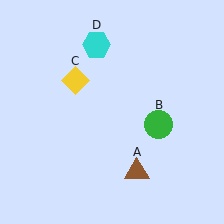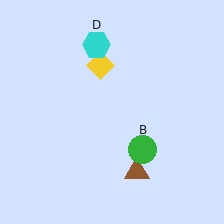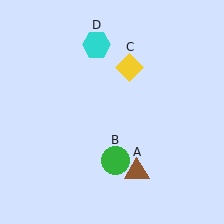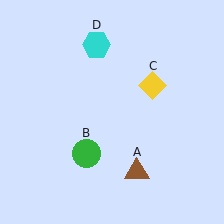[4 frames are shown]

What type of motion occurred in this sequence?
The green circle (object B), yellow diamond (object C) rotated clockwise around the center of the scene.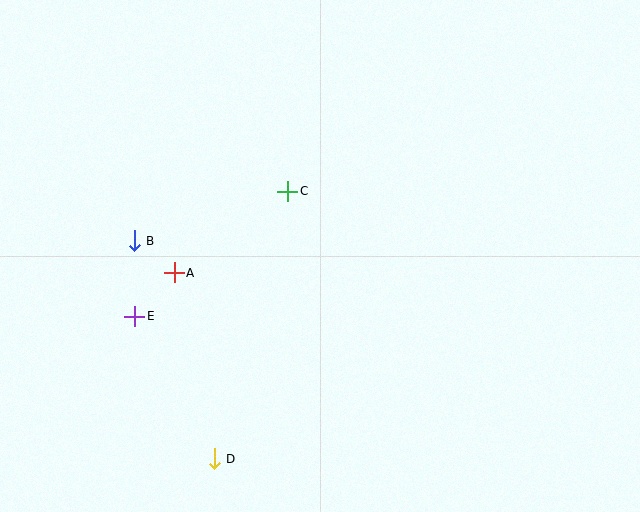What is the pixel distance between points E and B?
The distance between E and B is 75 pixels.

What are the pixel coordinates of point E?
Point E is at (135, 316).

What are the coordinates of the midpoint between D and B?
The midpoint between D and B is at (174, 350).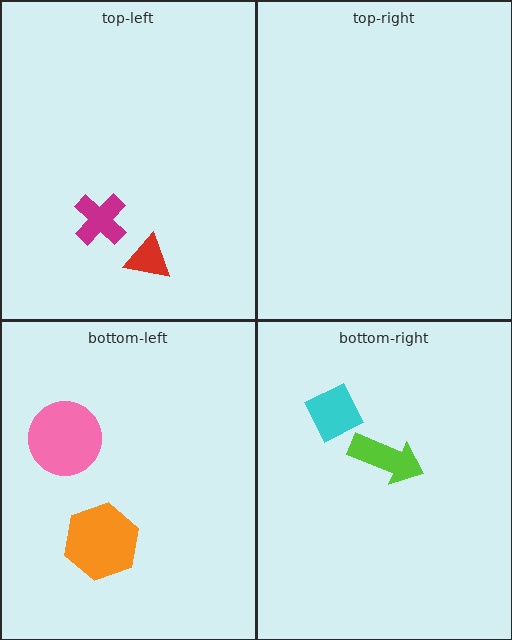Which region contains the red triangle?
The top-left region.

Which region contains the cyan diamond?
The bottom-right region.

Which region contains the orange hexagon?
The bottom-left region.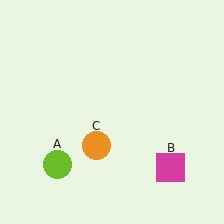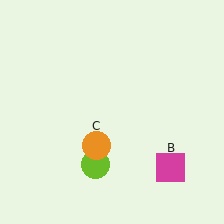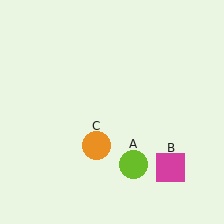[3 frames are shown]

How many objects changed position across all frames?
1 object changed position: lime circle (object A).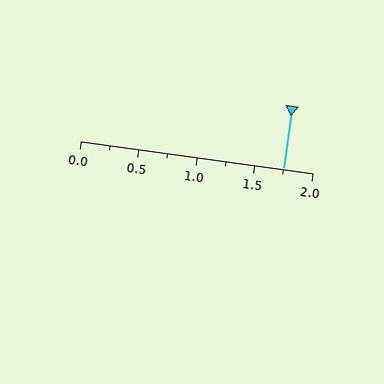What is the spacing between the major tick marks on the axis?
The major ticks are spaced 0.5 apart.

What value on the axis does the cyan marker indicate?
The marker indicates approximately 1.75.